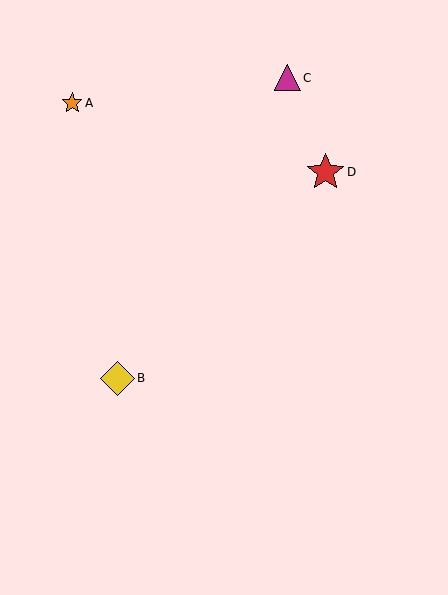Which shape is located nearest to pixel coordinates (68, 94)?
The orange star (labeled A) at (72, 103) is nearest to that location.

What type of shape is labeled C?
Shape C is a magenta triangle.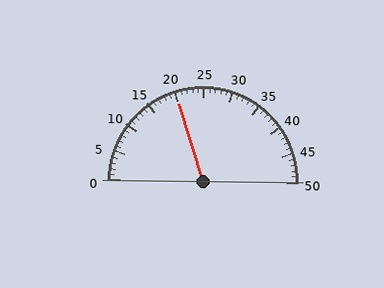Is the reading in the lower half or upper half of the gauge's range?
The reading is in the lower half of the range (0 to 50).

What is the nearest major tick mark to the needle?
The nearest major tick mark is 20.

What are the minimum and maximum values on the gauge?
The gauge ranges from 0 to 50.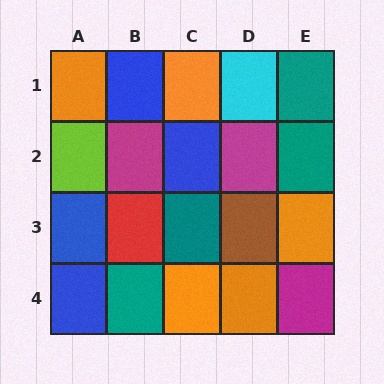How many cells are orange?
5 cells are orange.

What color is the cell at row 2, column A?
Lime.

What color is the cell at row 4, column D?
Orange.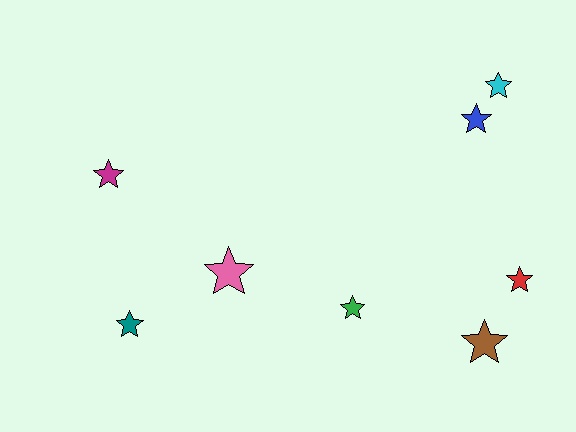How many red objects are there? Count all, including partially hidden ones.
There is 1 red object.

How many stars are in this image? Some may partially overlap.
There are 8 stars.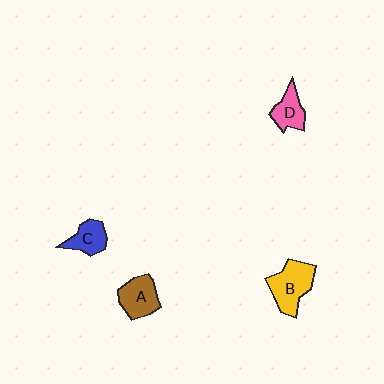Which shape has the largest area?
Shape B (yellow).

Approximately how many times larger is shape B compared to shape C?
Approximately 1.6 times.